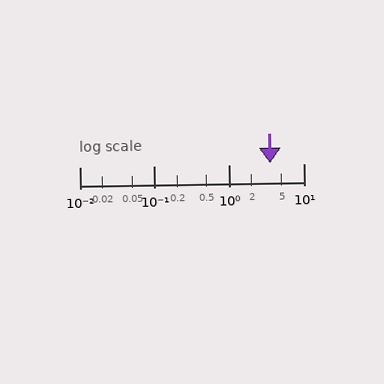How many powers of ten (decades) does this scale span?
The scale spans 3 decades, from 0.01 to 10.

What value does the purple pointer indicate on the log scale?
The pointer indicates approximately 3.6.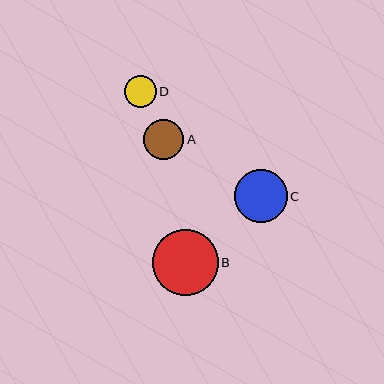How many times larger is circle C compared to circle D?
Circle C is approximately 1.6 times the size of circle D.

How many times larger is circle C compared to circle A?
Circle C is approximately 1.3 times the size of circle A.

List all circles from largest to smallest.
From largest to smallest: B, C, A, D.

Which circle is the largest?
Circle B is the largest with a size of approximately 66 pixels.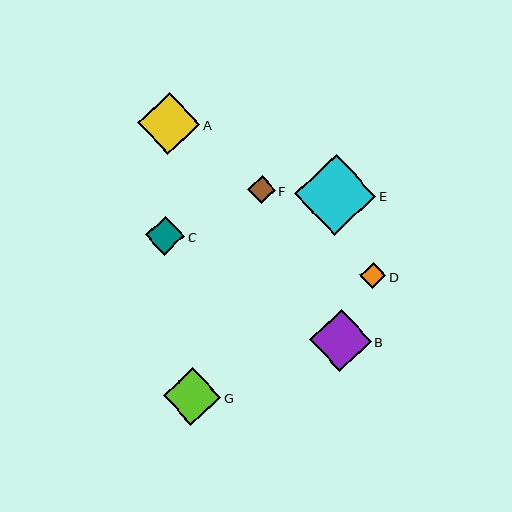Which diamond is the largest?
Diamond E is the largest with a size of approximately 81 pixels.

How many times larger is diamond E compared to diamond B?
Diamond E is approximately 1.3 times the size of diamond B.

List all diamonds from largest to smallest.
From largest to smallest: E, A, B, G, C, F, D.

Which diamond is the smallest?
Diamond D is the smallest with a size of approximately 26 pixels.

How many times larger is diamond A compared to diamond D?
Diamond A is approximately 2.3 times the size of diamond D.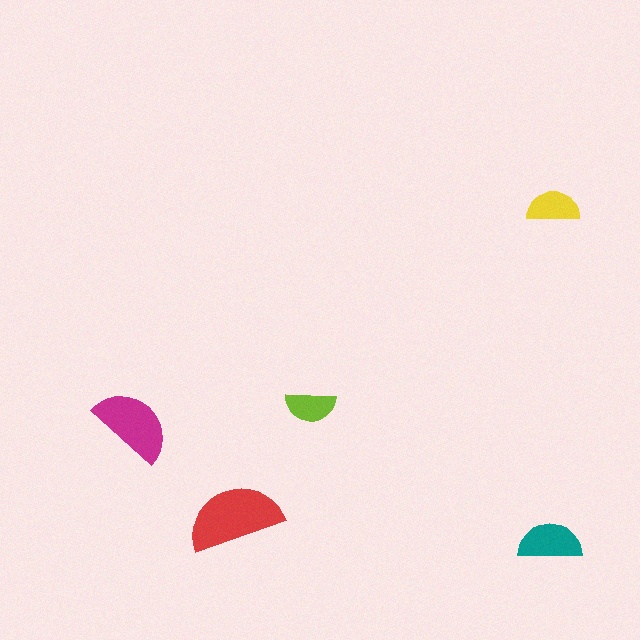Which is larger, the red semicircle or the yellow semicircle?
The red one.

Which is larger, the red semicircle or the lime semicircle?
The red one.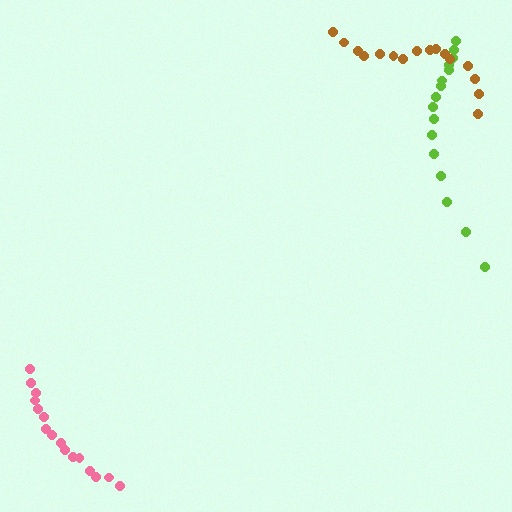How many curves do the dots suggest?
There are 3 distinct paths.